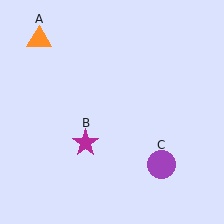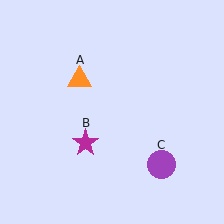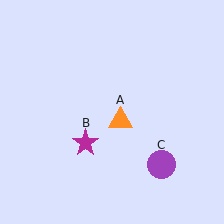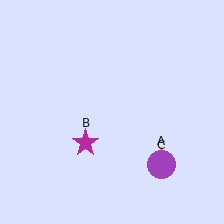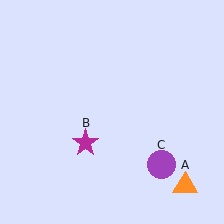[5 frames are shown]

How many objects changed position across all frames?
1 object changed position: orange triangle (object A).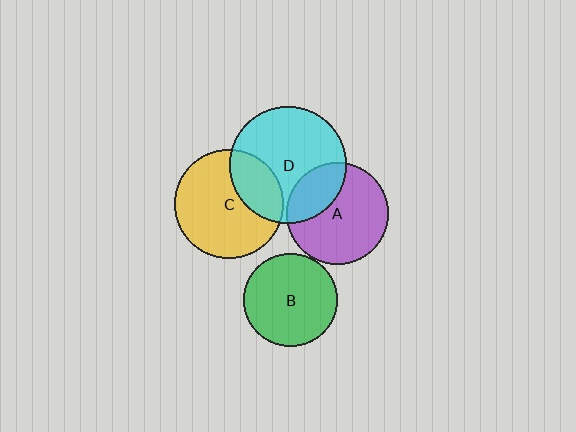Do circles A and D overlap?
Yes.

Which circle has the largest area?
Circle D (cyan).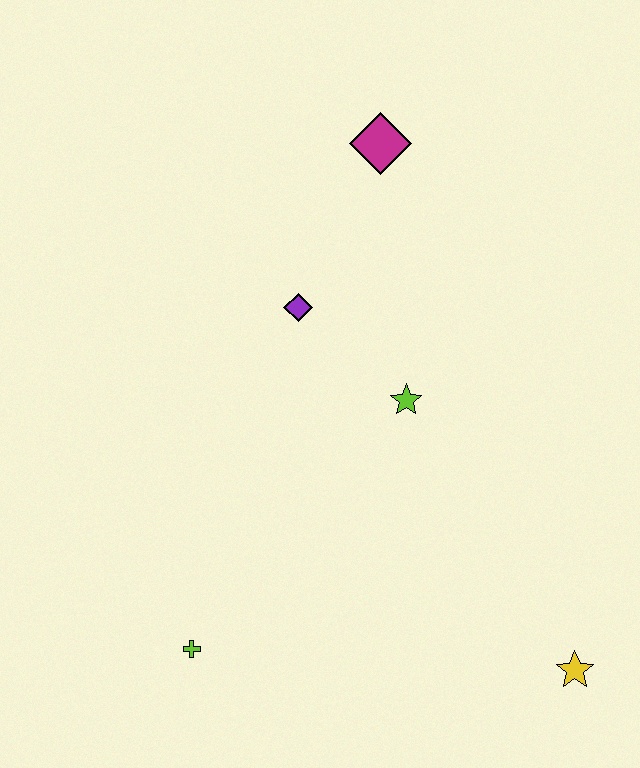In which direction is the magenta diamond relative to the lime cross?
The magenta diamond is above the lime cross.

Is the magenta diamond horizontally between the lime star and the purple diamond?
Yes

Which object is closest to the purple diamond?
The lime star is closest to the purple diamond.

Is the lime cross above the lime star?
No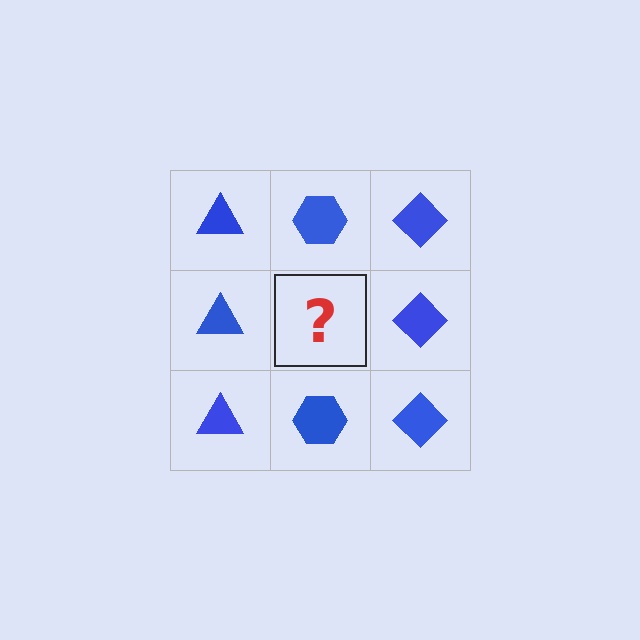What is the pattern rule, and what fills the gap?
The rule is that each column has a consistent shape. The gap should be filled with a blue hexagon.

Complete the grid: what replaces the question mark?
The question mark should be replaced with a blue hexagon.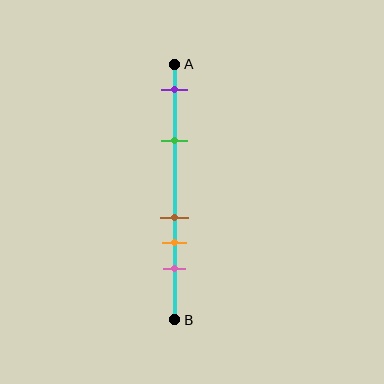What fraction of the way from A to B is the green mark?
The green mark is approximately 30% (0.3) of the way from A to B.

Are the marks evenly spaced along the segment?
No, the marks are not evenly spaced.